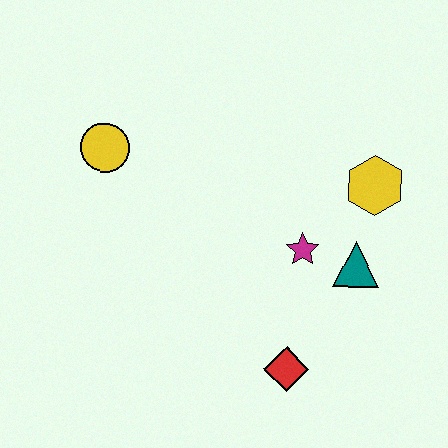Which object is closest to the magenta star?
The teal triangle is closest to the magenta star.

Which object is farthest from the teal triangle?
The yellow circle is farthest from the teal triangle.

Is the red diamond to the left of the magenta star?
Yes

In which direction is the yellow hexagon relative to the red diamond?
The yellow hexagon is above the red diamond.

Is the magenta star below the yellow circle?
Yes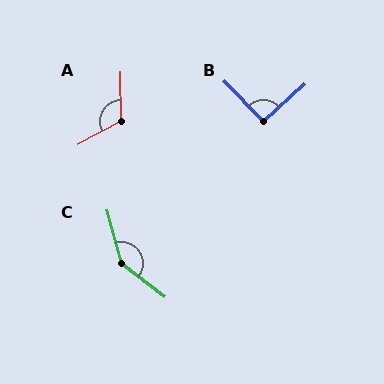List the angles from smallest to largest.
B (92°), A (118°), C (143°).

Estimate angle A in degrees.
Approximately 118 degrees.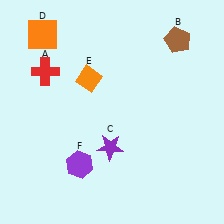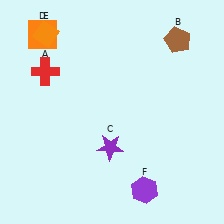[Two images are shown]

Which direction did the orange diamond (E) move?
The orange diamond (E) moved up.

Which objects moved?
The objects that moved are: the orange diamond (E), the purple hexagon (F).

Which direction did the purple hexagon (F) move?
The purple hexagon (F) moved right.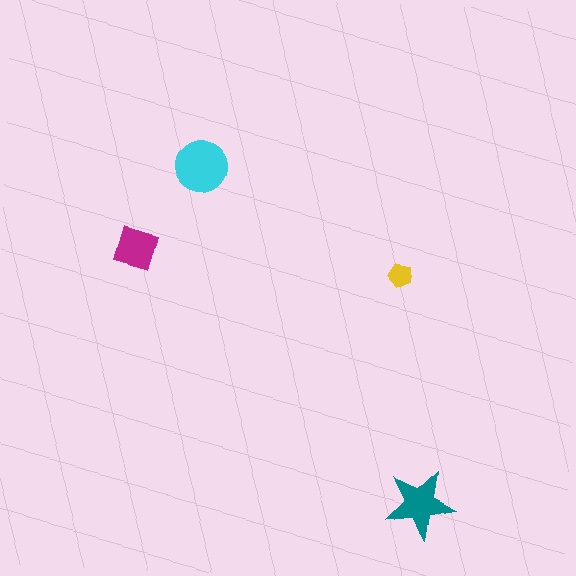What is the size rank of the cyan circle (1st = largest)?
1st.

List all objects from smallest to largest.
The yellow pentagon, the magenta square, the teal star, the cyan circle.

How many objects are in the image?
There are 4 objects in the image.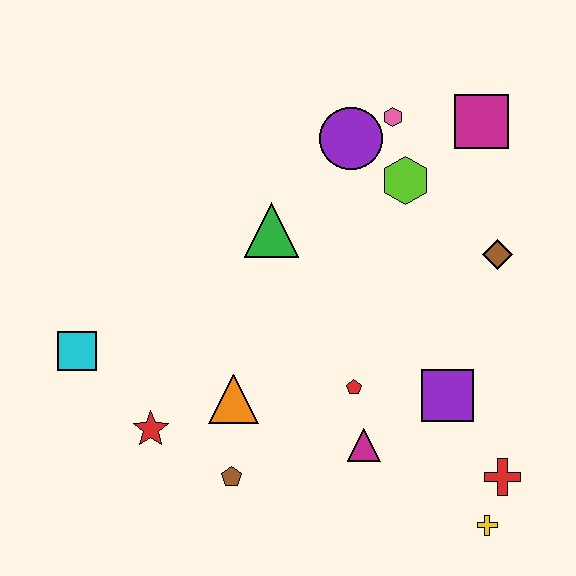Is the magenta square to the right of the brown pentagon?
Yes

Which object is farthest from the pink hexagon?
The yellow cross is farthest from the pink hexagon.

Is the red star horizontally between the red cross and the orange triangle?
No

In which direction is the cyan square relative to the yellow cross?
The cyan square is to the left of the yellow cross.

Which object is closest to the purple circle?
The pink hexagon is closest to the purple circle.